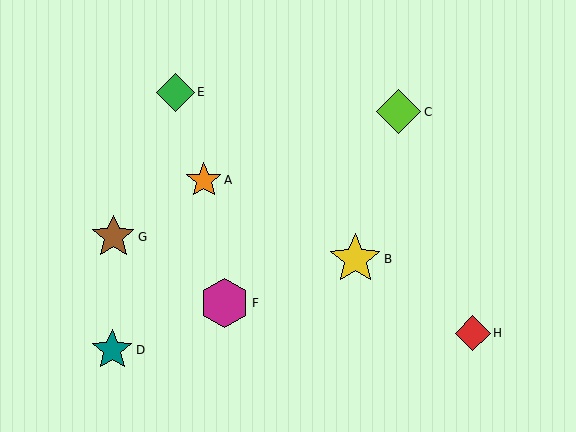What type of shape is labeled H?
Shape H is a red diamond.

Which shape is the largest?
The yellow star (labeled B) is the largest.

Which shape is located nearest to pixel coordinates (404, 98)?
The lime diamond (labeled C) at (399, 112) is nearest to that location.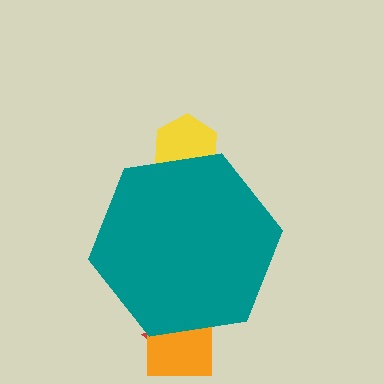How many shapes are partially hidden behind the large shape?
3 shapes are partially hidden.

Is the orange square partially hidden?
Yes, the orange square is partially hidden behind the teal hexagon.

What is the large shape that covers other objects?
A teal hexagon.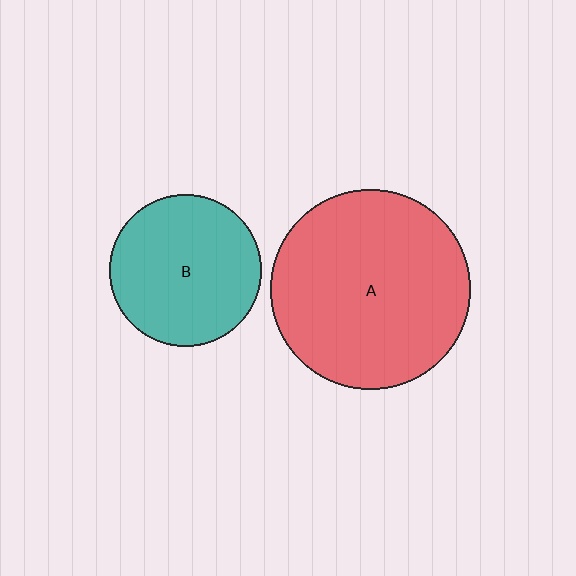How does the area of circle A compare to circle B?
Approximately 1.8 times.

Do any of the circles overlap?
No, none of the circles overlap.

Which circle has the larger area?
Circle A (red).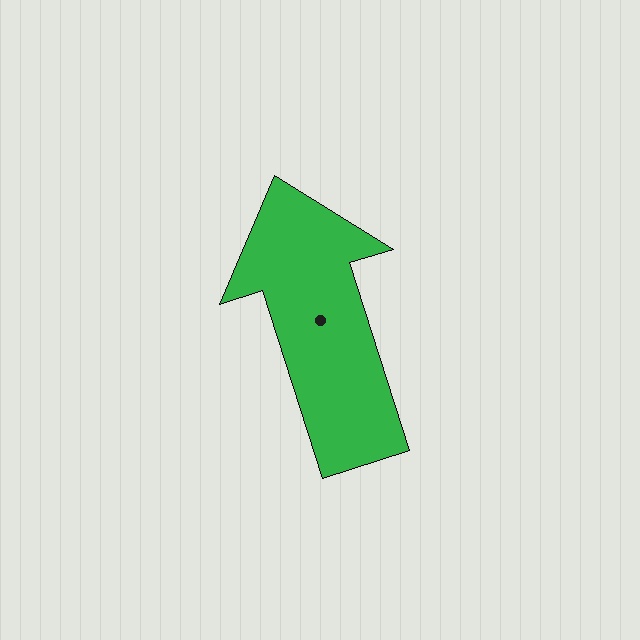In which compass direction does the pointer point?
North.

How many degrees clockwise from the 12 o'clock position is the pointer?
Approximately 342 degrees.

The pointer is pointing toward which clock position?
Roughly 11 o'clock.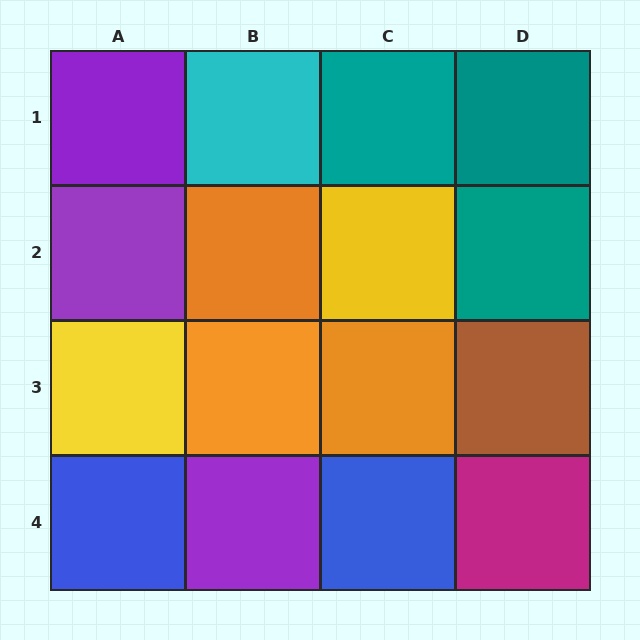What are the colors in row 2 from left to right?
Purple, orange, yellow, teal.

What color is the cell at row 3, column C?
Orange.